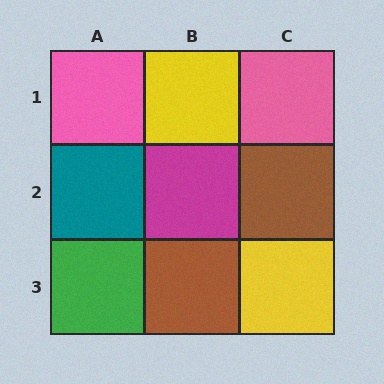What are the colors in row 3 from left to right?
Green, brown, yellow.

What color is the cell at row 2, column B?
Magenta.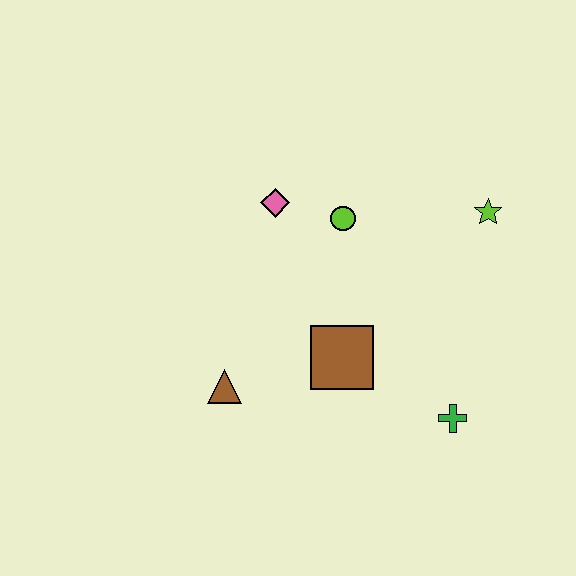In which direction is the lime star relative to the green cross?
The lime star is above the green cross.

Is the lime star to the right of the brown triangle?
Yes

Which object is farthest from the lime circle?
The green cross is farthest from the lime circle.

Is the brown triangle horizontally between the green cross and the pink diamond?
No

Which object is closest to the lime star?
The lime circle is closest to the lime star.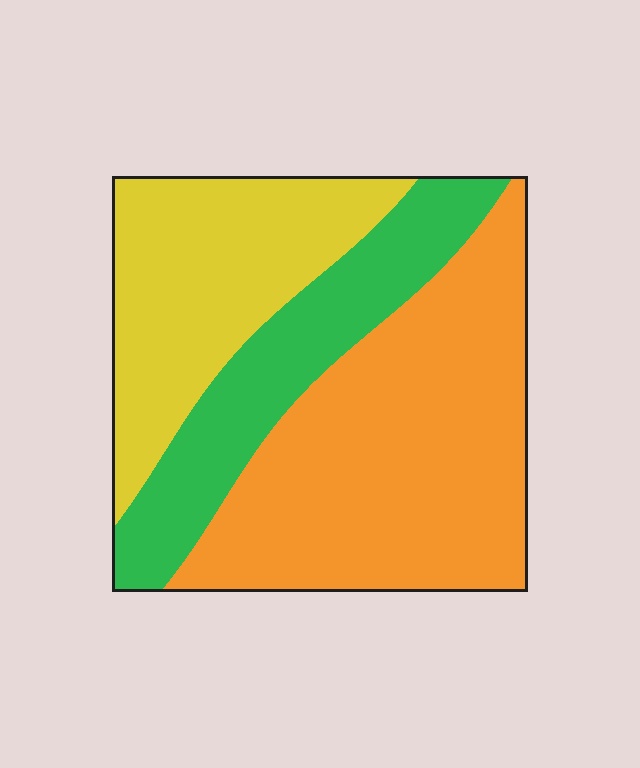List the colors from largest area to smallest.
From largest to smallest: orange, yellow, green.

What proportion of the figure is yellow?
Yellow covers roughly 30% of the figure.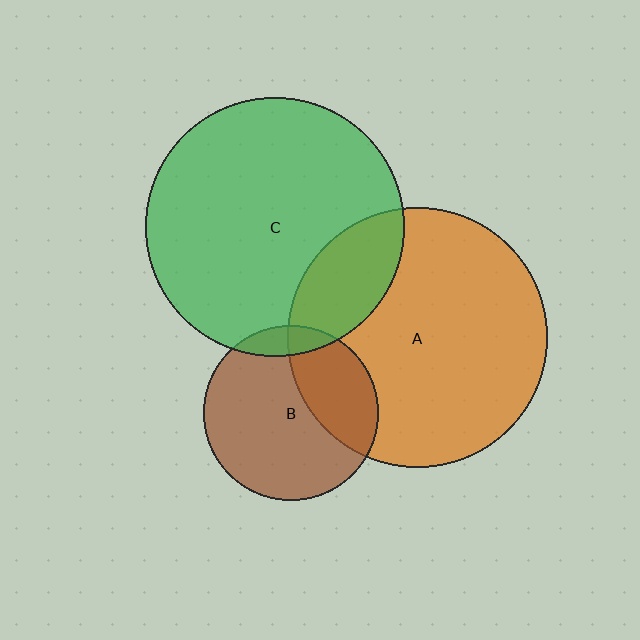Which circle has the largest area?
Circle A (orange).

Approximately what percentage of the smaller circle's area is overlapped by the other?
Approximately 20%.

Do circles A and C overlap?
Yes.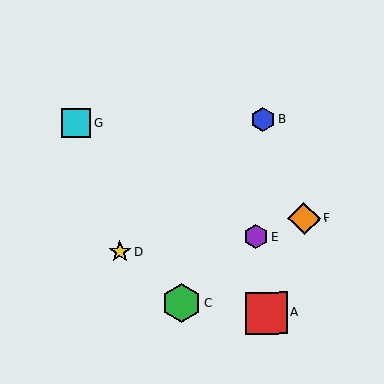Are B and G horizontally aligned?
Yes, both are at y≈120.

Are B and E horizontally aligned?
No, B is at y≈120 and E is at y≈237.